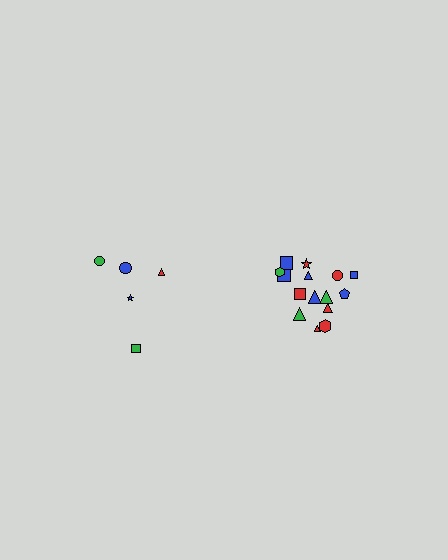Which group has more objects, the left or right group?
The right group.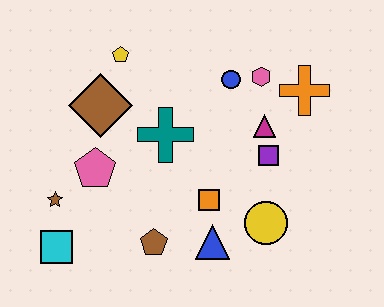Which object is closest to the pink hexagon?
The blue circle is closest to the pink hexagon.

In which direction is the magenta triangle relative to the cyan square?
The magenta triangle is to the right of the cyan square.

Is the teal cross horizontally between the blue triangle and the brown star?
Yes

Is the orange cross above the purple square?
Yes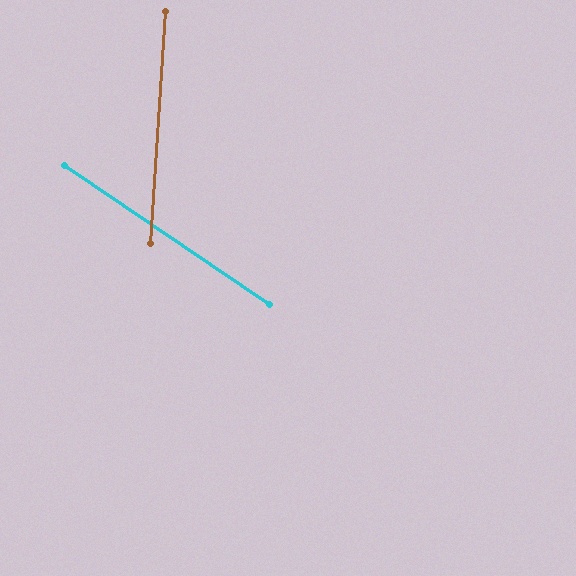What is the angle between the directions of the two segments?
Approximately 59 degrees.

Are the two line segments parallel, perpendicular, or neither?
Neither parallel nor perpendicular — they differ by about 59°.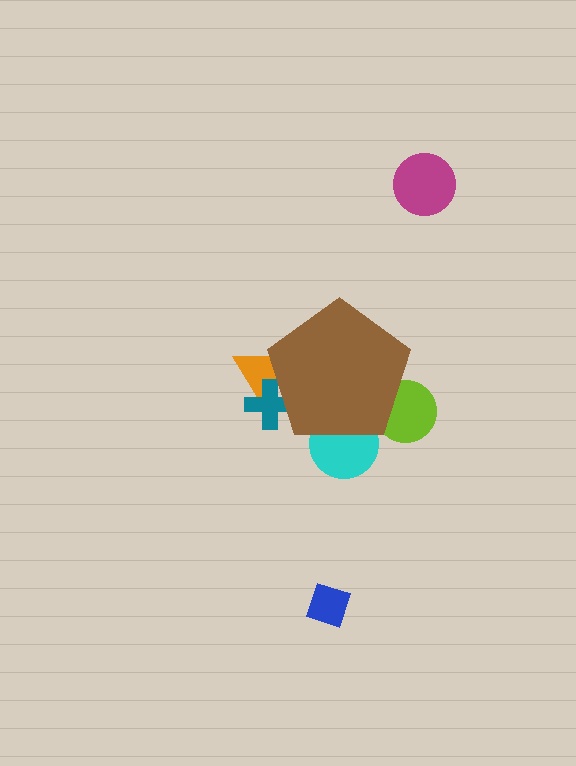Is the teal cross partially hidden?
Yes, the teal cross is partially hidden behind the brown pentagon.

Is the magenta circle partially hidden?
No, the magenta circle is fully visible.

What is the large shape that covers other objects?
A brown pentagon.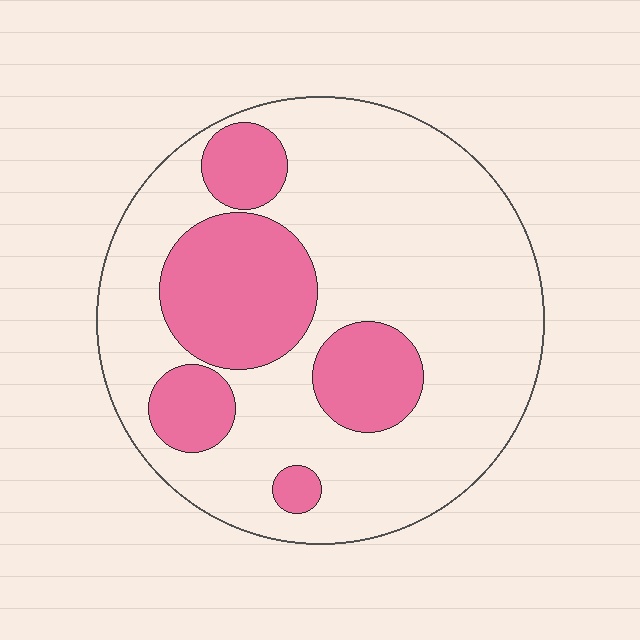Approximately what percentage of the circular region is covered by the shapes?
Approximately 30%.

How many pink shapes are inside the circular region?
5.